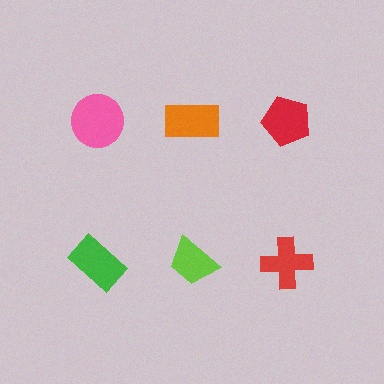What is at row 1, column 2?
An orange rectangle.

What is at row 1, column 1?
A pink circle.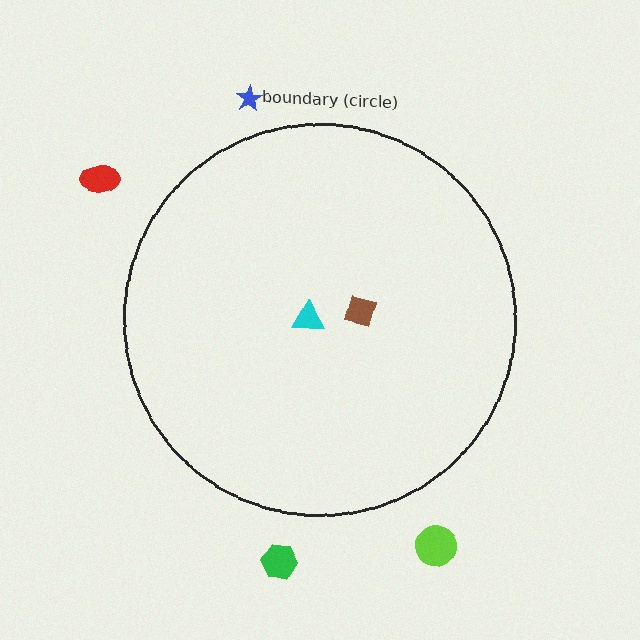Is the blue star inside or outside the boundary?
Outside.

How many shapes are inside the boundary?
2 inside, 4 outside.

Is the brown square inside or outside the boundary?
Inside.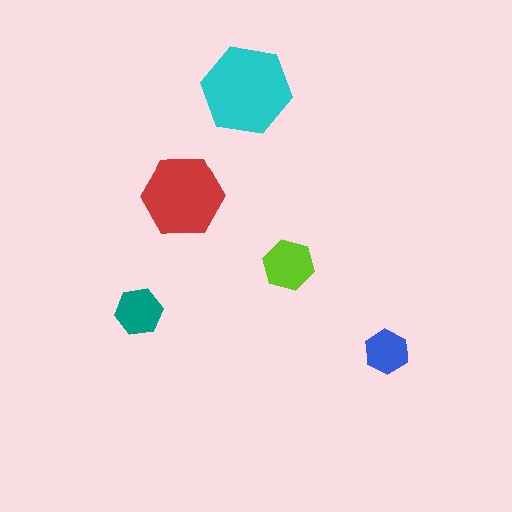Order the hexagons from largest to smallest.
the cyan one, the red one, the lime one, the teal one, the blue one.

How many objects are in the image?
There are 5 objects in the image.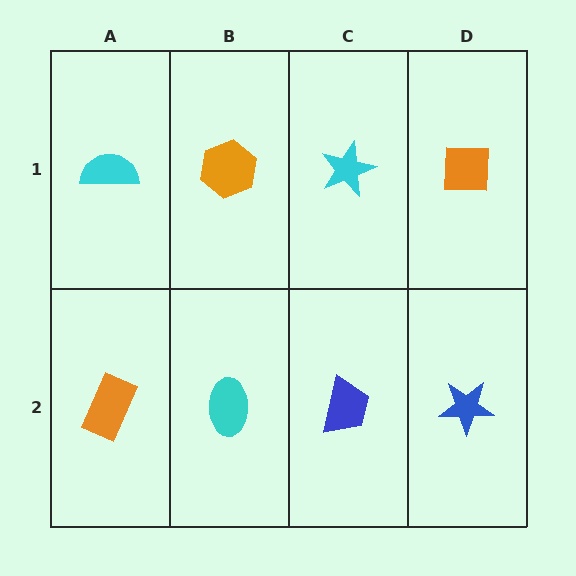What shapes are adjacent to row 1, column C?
A blue trapezoid (row 2, column C), an orange hexagon (row 1, column B), an orange square (row 1, column D).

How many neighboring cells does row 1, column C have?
3.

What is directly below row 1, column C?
A blue trapezoid.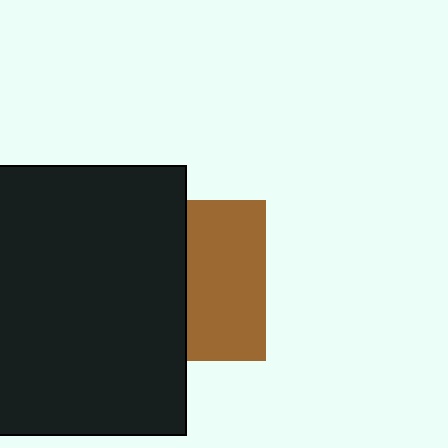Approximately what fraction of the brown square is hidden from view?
Roughly 51% of the brown square is hidden behind the black rectangle.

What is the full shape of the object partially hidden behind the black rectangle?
The partially hidden object is a brown square.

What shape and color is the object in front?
The object in front is a black rectangle.